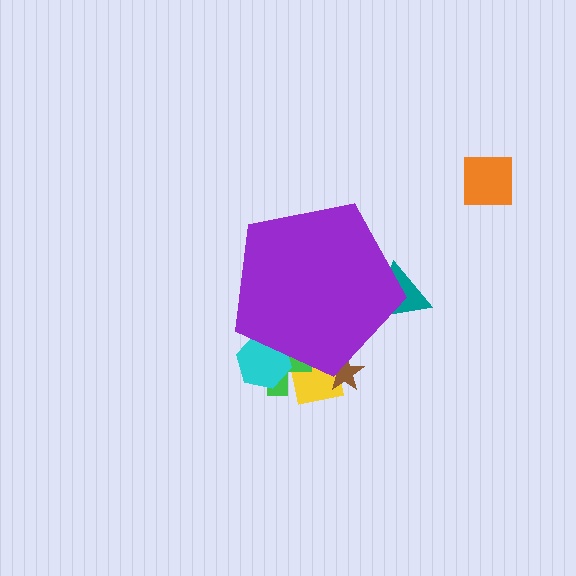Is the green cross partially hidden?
Yes, the green cross is partially hidden behind the purple pentagon.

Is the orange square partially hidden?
No, the orange square is fully visible.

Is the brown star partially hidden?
Yes, the brown star is partially hidden behind the purple pentagon.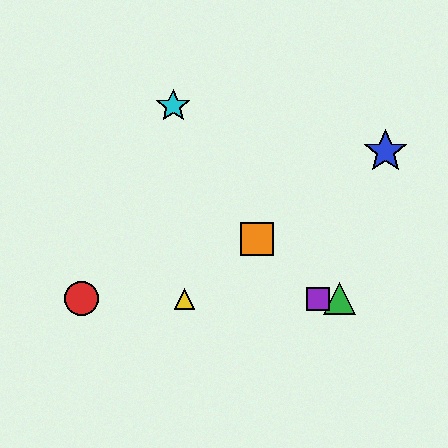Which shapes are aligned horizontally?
The red circle, the green triangle, the yellow triangle, the purple square are aligned horizontally.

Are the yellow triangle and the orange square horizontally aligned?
No, the yellow triangle is at y≈299 and the orange square is at y≈239.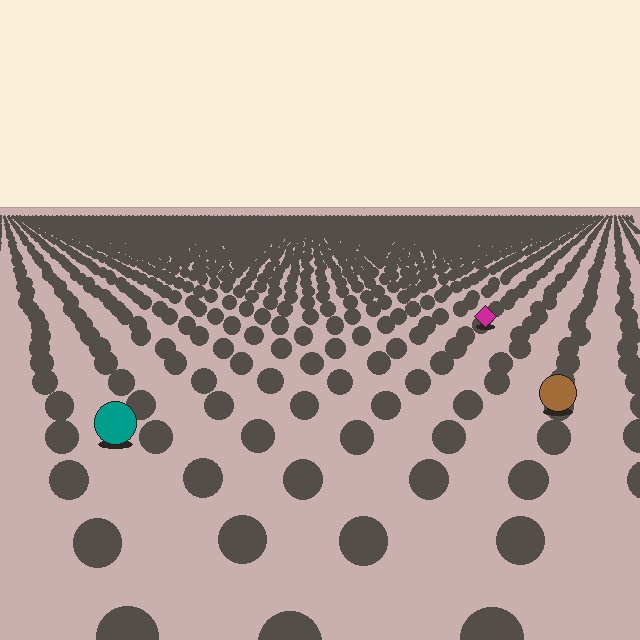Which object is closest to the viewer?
The teal circle is closest. The texture marks near it are larger and more spread out.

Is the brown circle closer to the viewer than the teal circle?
No. The teal circle is closer — you can tell from the texture gradient: the ground texture is coarser near it.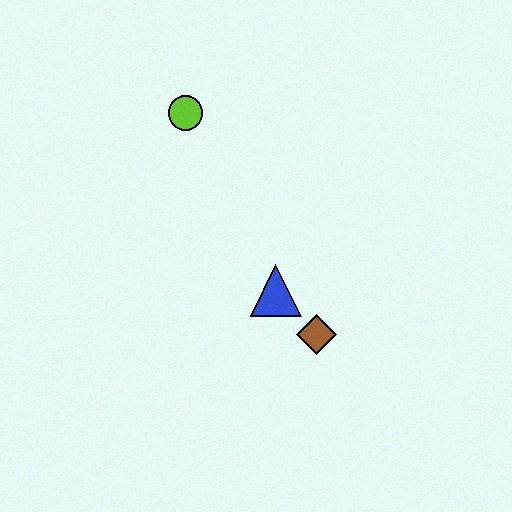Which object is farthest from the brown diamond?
The lime circle is farthest from the brown diamond.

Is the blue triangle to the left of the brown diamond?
Yes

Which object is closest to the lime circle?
The blue triangle is closest to the lime circle.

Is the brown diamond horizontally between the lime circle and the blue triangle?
No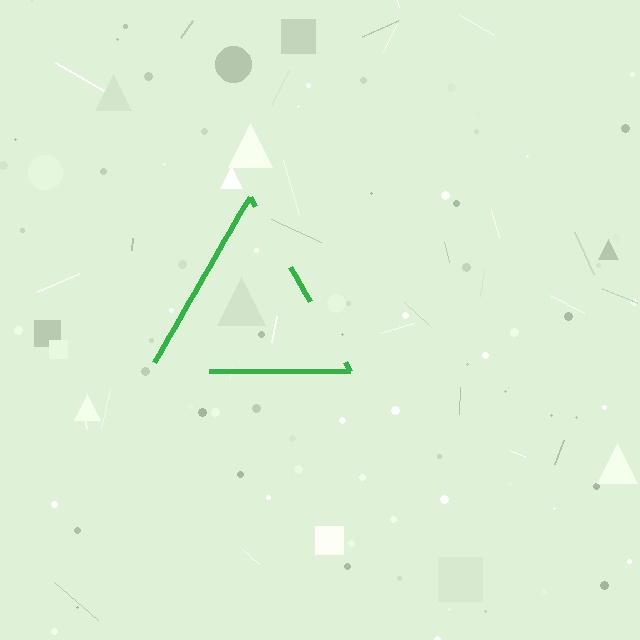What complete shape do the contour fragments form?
The contour fragments form a triangle.